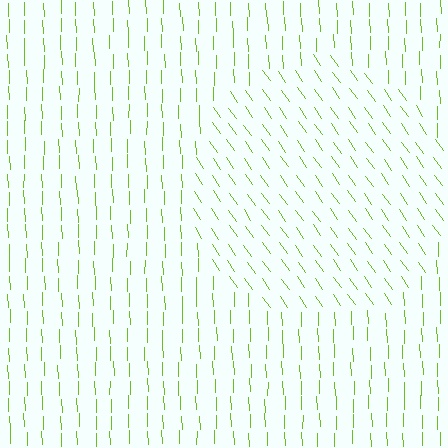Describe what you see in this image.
The image is filled with small lime line segments. A circle region in the image has lines oriented differently from the surrounding lines, creating a visible texture boundary.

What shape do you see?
I see a circle.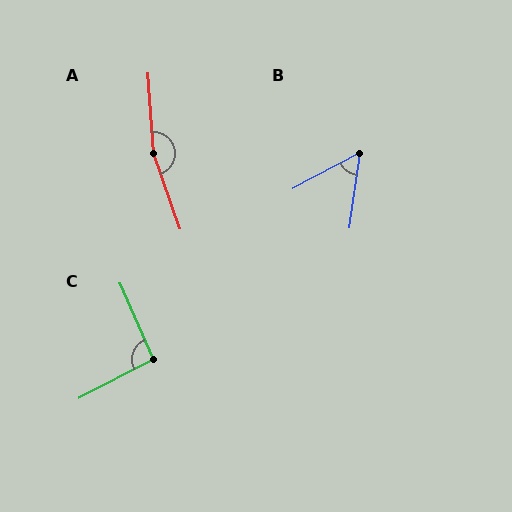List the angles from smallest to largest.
B (54°), C (94°), A (165°).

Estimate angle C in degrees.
Approximately 94 degrees.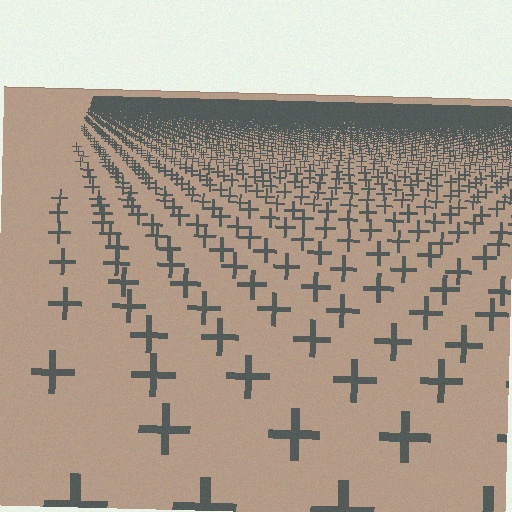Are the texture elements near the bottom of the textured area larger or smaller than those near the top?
Larger. Near the bottom, elements are closer to the viewer and appear at a bigger on-screen size.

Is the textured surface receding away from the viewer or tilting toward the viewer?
The surface is receding away from the viewer. Texture elements get smaller and denser toward the top.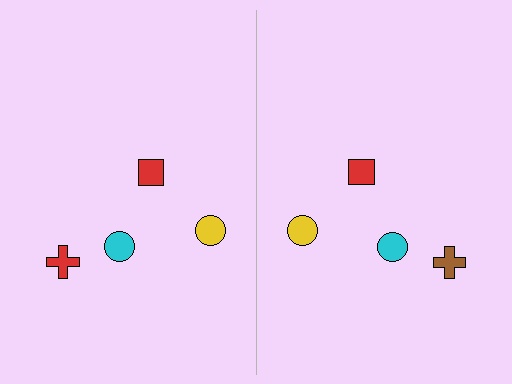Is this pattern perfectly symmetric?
No, the pattern is not perfectly symmetric. The brown cross on the right side breaks the symmetry — its mirror counterpart is red.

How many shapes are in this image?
There are 8 shapes in this image.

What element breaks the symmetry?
The brown cross on the right side breaks the symmetry — its mirror counterpart is red.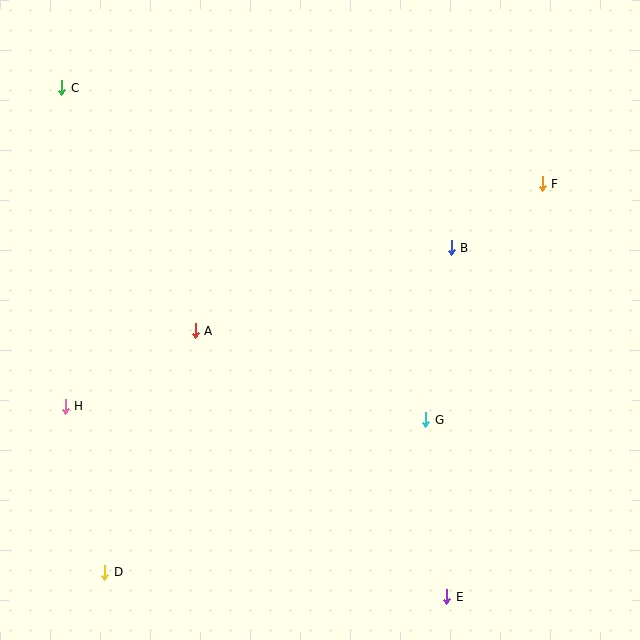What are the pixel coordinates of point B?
Point B is at (451, 248).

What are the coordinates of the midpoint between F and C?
The midpoint between F and C is at (302, 136).